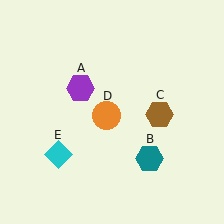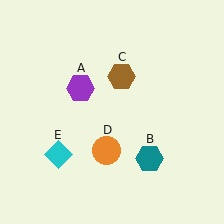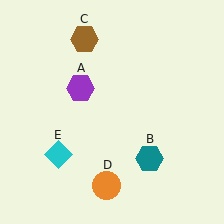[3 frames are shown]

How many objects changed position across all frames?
2 objects changed position: brown hexagon (object C), orange circle (object D).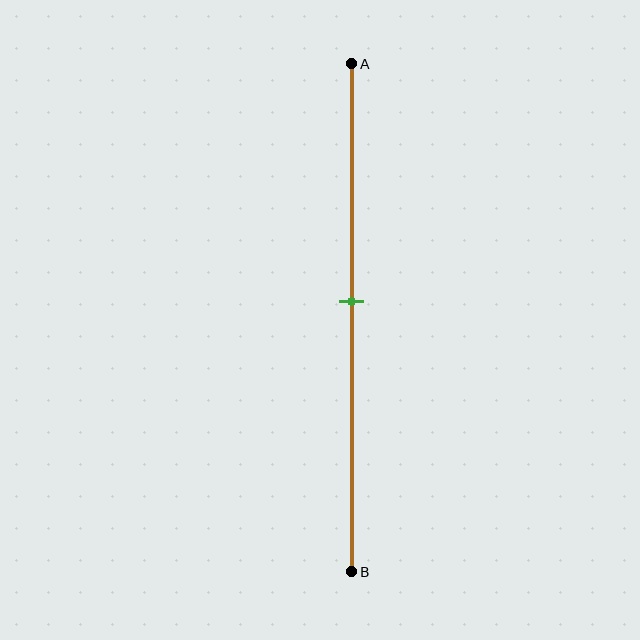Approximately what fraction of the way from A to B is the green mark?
The green mark is approximately 45% of the way from A to B.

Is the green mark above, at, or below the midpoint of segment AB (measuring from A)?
The green mark is above the midpoint of segment AB.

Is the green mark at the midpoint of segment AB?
No, the mark is at about 45% from A, not at the 50% midpoint.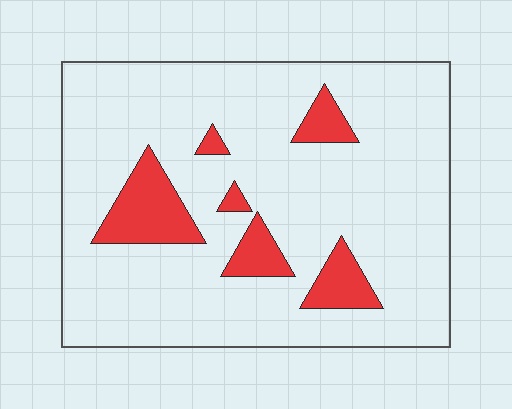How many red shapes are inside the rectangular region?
6.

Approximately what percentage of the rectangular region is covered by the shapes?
Approximately 15%.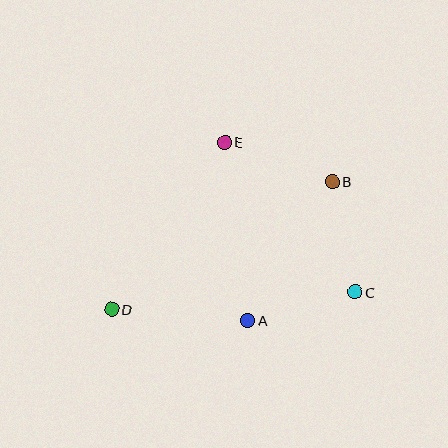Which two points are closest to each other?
Points A and C are closest to each other.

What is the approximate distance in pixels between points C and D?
The distance between C and D is approximately 244 pixels.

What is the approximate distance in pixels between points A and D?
The distance between A and D is approximately 137 pixels.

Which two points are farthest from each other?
Points B and D are farthest from each other.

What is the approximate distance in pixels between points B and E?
The distance between B and E is approximately 114 pixels.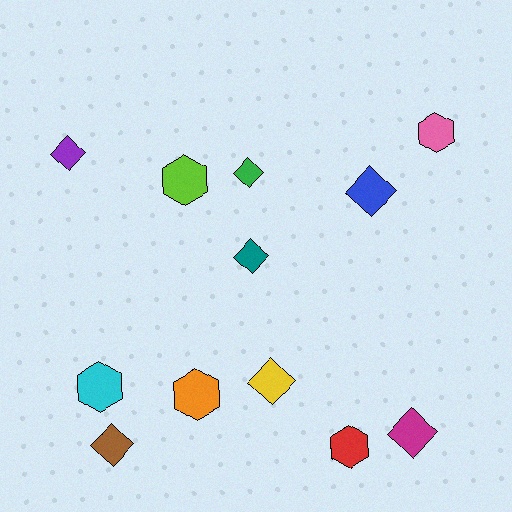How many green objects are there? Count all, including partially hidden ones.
There is 1 green object.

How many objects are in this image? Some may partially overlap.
There are 12 objects.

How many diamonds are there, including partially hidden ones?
There are 7 diamonds.